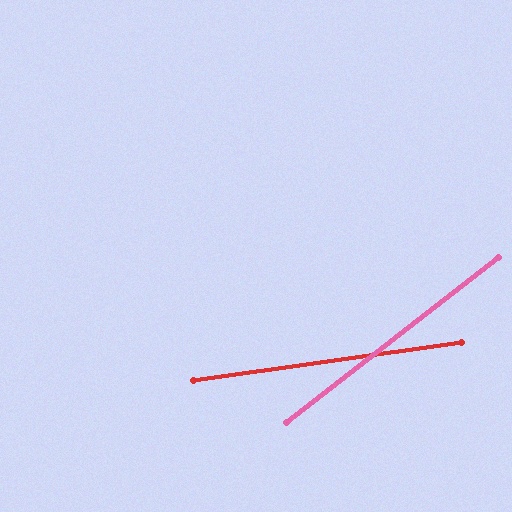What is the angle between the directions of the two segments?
Approximately 30 degrees.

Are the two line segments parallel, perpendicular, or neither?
Neither parallel nor perpendicular — they differ by about 30°.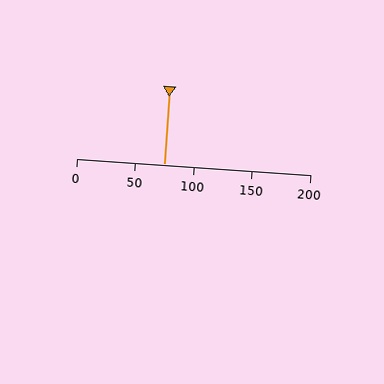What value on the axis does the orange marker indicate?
The marker indicates approximately 75.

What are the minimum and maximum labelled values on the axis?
The axis runs from 0 to 200.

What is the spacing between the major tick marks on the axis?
The major ticks are spaced 50 apart.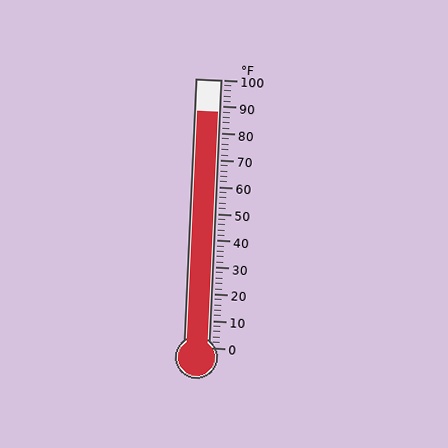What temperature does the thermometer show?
The thermometer shows approximately 88°F.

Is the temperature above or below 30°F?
The temperature is above 30°F.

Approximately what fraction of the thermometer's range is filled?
The thermometer is filled to approximately 90% of its range.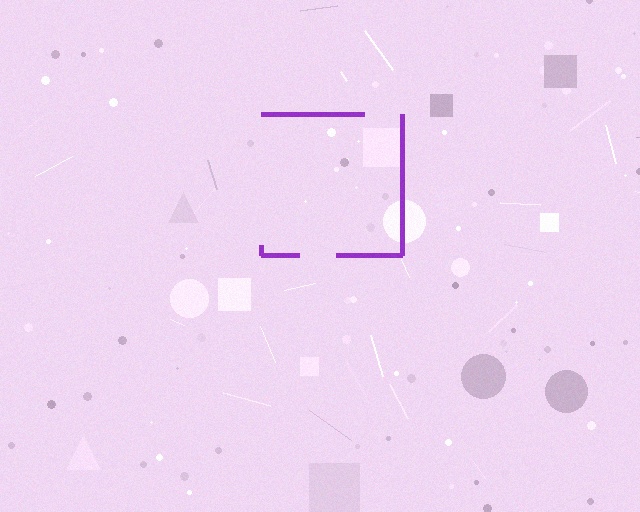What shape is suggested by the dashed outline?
The dashed outline suggests a square.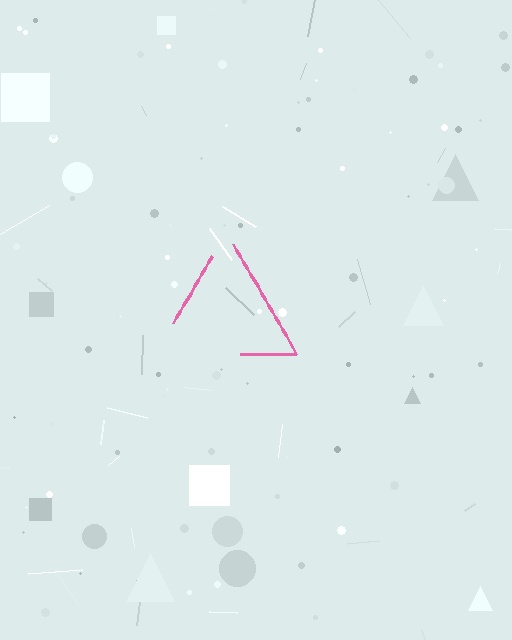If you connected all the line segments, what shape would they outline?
They would outline a triangle.